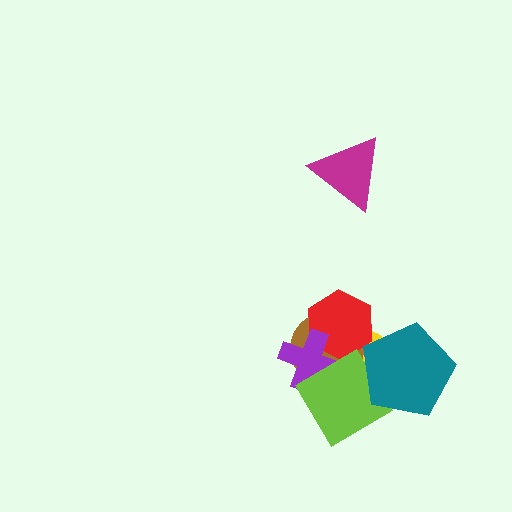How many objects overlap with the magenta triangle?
0 objects overlap with the magenta triangle.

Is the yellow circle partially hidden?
Yes, it is partially covered by another shape.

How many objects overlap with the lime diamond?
4 objects overlap with the lime diamond.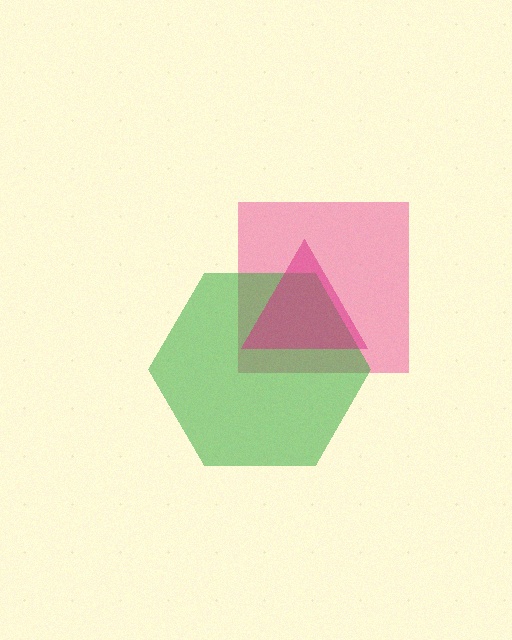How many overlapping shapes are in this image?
There are 3 overlapping shapes in the image.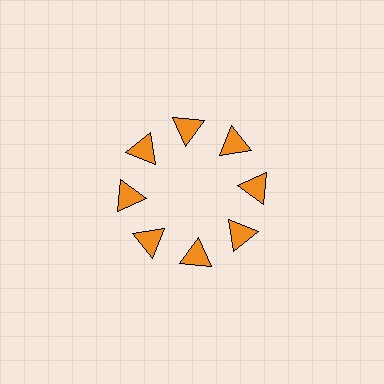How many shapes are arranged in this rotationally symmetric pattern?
There are 8 shapes, arranged in 8 groups of 1.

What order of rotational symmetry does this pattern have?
This pattern has 8-fold rotational symmetry.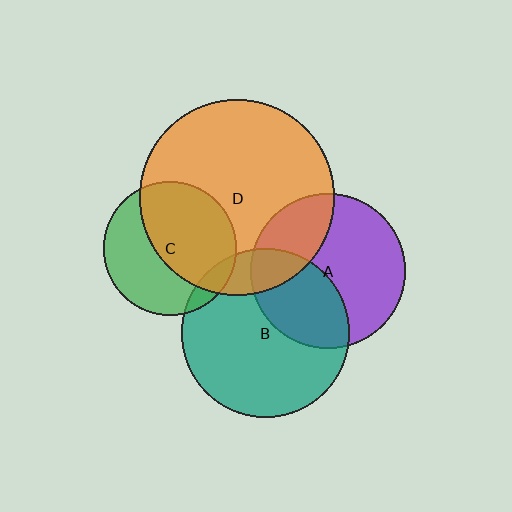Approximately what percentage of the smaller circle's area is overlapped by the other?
Approximately 10%.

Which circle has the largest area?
Circle D (orange).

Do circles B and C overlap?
Yes.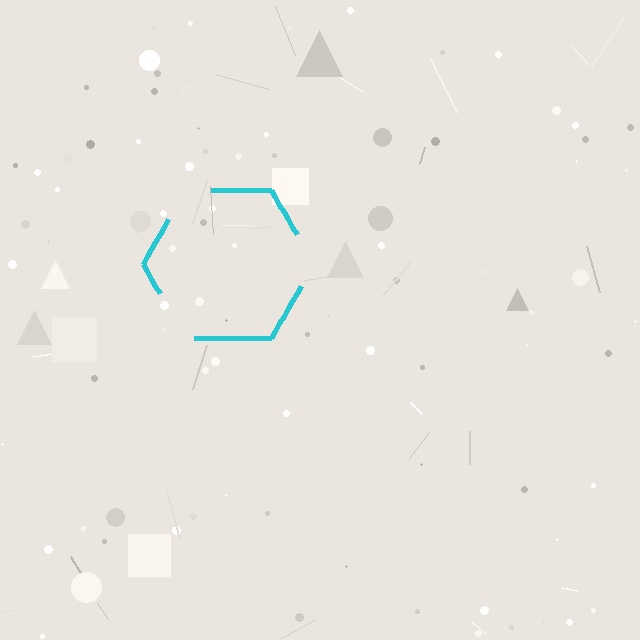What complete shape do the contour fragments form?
The contour fragments form a hexagon.